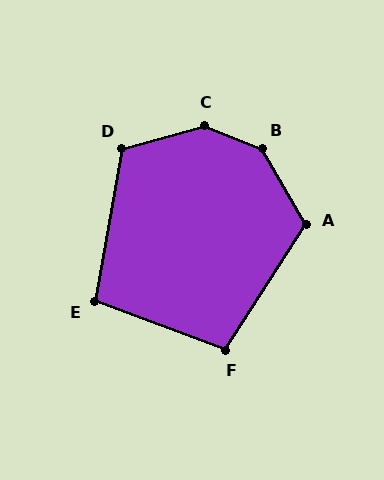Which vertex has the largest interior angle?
C, at approximately 142 degrees.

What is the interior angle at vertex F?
Approximately 102 degrees (obtuse).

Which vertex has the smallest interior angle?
E, at approximately 100 degrees.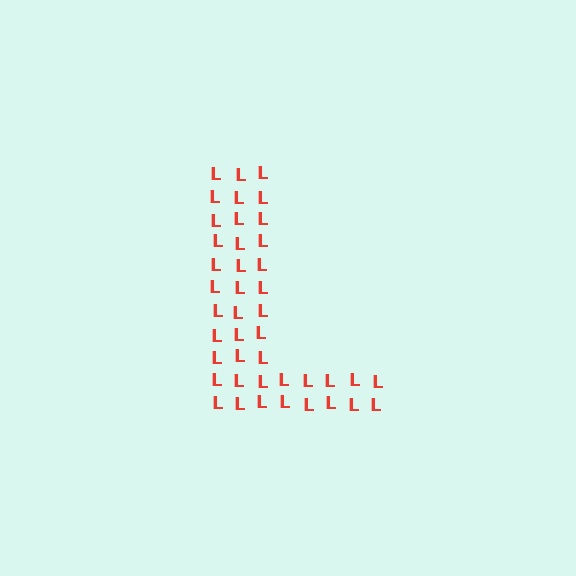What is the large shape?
The large shape is the letter L.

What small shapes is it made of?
It is made of small letter L's.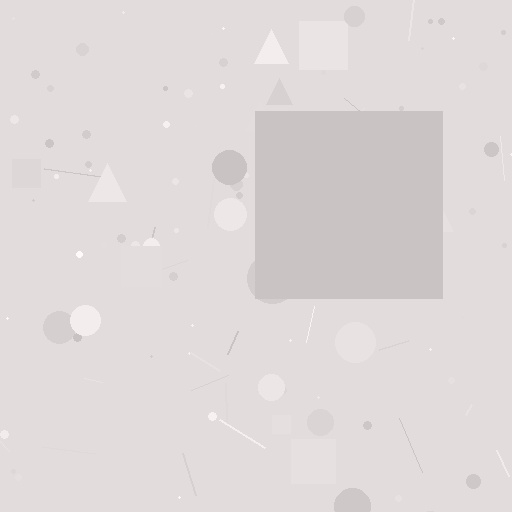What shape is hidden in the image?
A square is hidden in the image.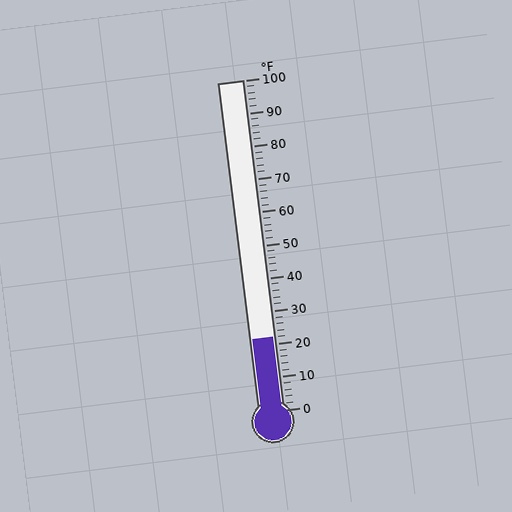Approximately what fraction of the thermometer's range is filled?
The thermometer is filled to approximately 20% of its range.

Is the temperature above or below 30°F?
The temperature is below 30°F.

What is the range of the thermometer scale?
The thermometer scale ranges from 0°F to 100°F.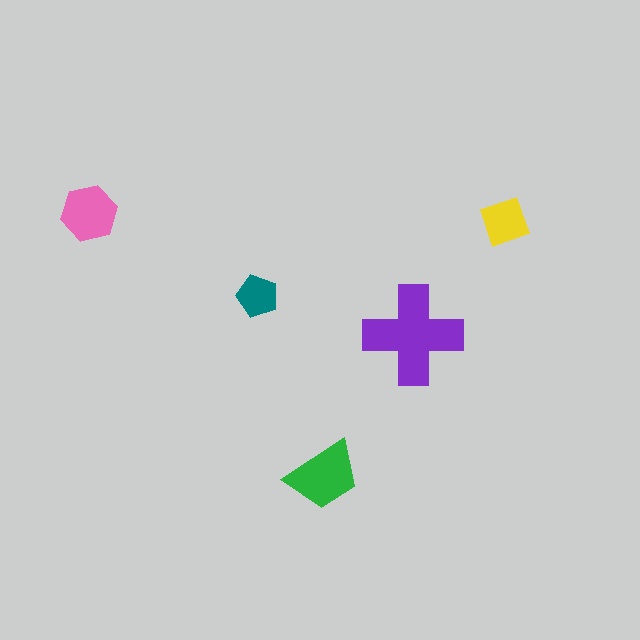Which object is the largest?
The purple cross.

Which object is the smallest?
The teal pentagon.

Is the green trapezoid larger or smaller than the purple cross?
Smaller.